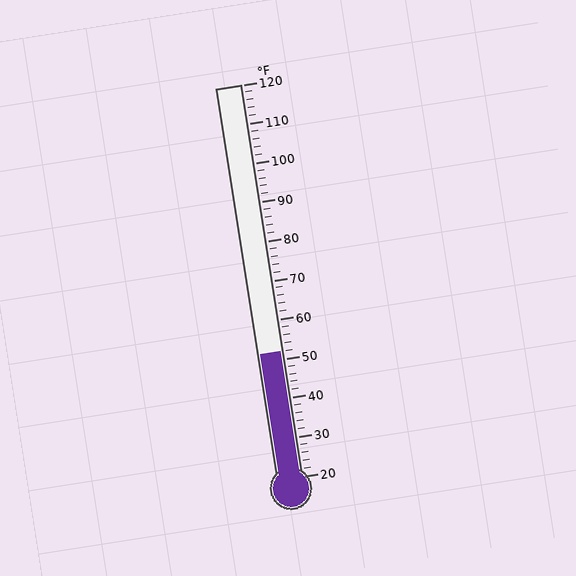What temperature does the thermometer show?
The thermometer shows approximately 52°F.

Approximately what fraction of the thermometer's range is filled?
The thermometer is filled to approximately 30% of its range.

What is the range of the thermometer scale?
The thermometer scale ranges from 20°F to 120°F.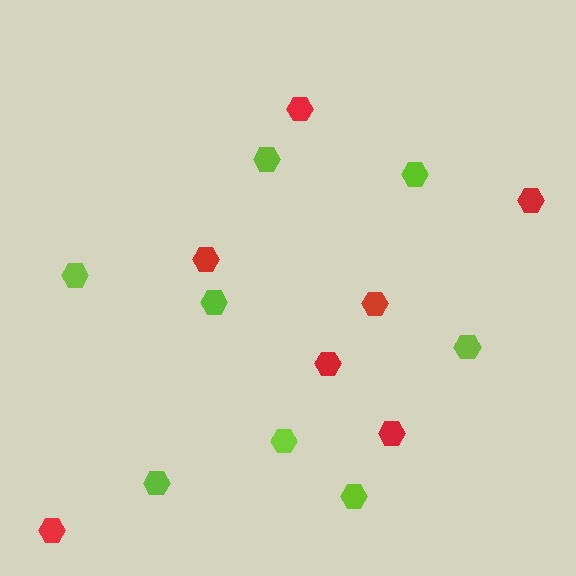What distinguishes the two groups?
There are 2 groups: one group of red hexagons (7) and one group of lime hexagons (8).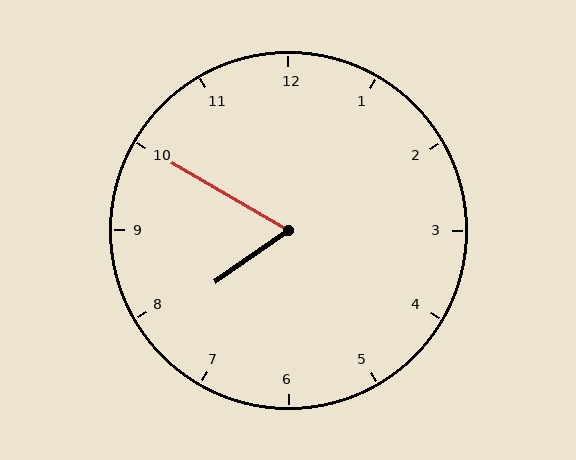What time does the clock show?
7:50.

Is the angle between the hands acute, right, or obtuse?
It is acute.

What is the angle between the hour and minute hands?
Approximately 65 degrees.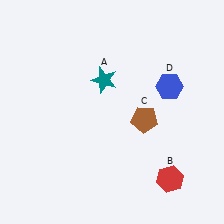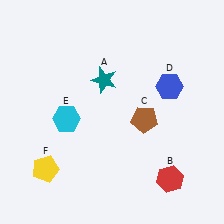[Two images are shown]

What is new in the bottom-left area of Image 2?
A yellow pentagon (F) was added in the bottom-left area of Image 2.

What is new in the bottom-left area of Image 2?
A cyan hexagon (E) was added in the bottom-left area of Image 2.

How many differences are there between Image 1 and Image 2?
There are 2 differences between the two images.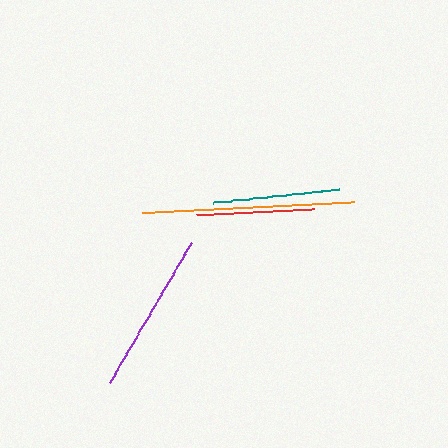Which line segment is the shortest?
The red line is the shortest at approximately 118 pixels.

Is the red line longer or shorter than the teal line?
The teal line is longer than the red line.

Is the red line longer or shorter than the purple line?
The purple line is longer than the red line.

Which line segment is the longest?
The orange line is the longest at approximately 213 pixels.